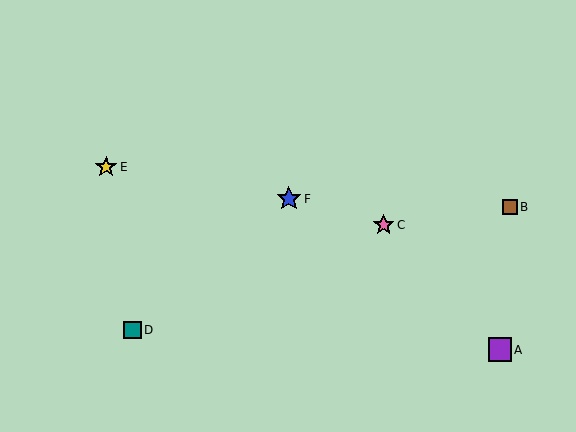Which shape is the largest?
The blue star (labeled F) is the largest.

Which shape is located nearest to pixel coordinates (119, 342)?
The teal square (labeled D) at (133, 330) is nearest to that location.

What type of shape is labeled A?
Shape A is a purple square.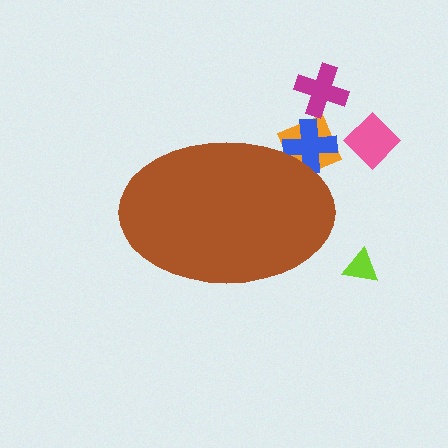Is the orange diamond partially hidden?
Yes, the orange diamond is partially hidden behind the brown ellipse.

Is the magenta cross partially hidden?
No, the magenta cross is fully visible.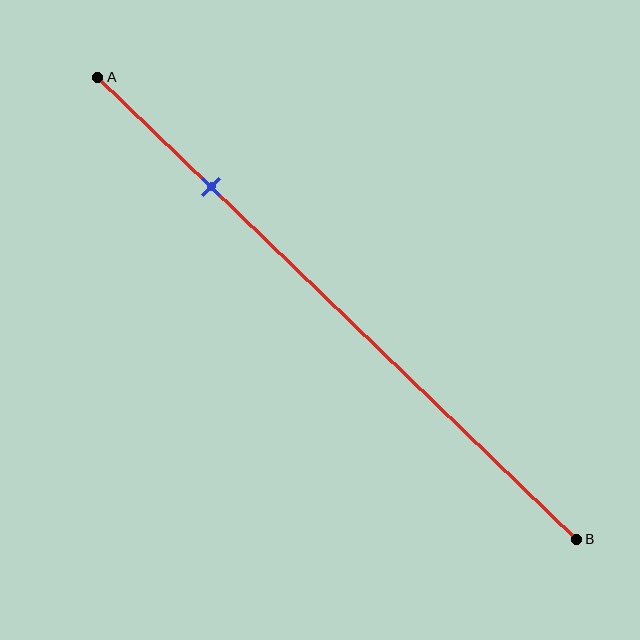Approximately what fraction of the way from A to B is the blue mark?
The blue mark is approximately 25% of the way from A to B.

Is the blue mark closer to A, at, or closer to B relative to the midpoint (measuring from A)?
The blue mark is closer to point A than the midpoint of segment AB.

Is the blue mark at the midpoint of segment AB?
No, the mark is at about 25% from A, not at the 50% midpoint.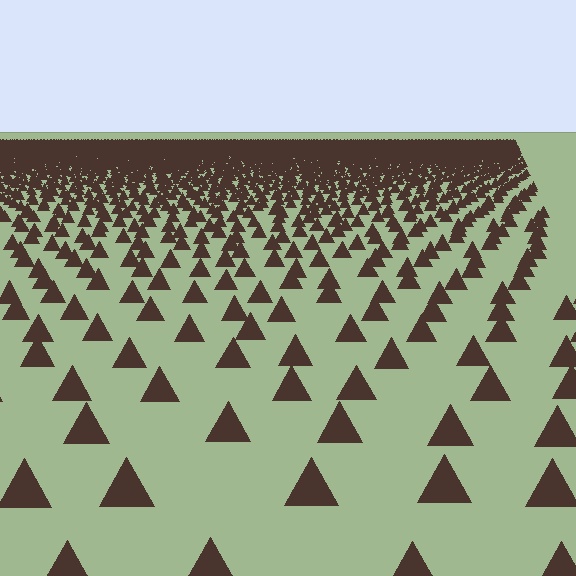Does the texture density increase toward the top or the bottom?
Density increases toward the top.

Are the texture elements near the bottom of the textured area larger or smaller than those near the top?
Larger. Near the bottom, elements are closer to the viewer and appear at a bigger on-screen size.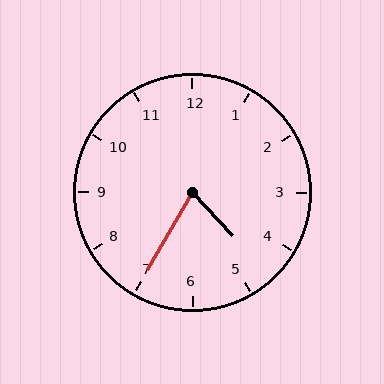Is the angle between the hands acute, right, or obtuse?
It is acute.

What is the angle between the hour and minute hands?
Approximately 72 degrees.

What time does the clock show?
4:35.